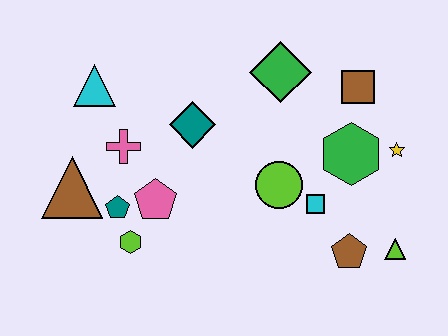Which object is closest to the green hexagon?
The yellow star is closest to the green hexagon.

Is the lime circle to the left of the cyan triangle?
No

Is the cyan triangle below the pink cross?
No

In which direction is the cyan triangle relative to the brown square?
The cyan triangle is to the left of the brown square.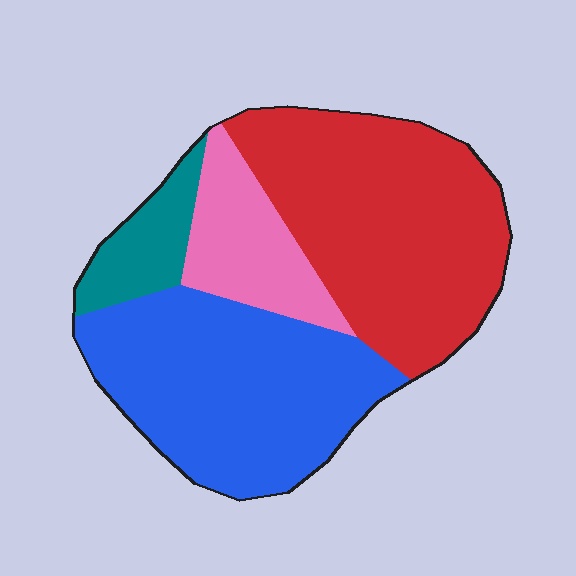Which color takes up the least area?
Teal, at roughly 10%.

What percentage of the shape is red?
Red takes up about two fifths (2/5) of the shape.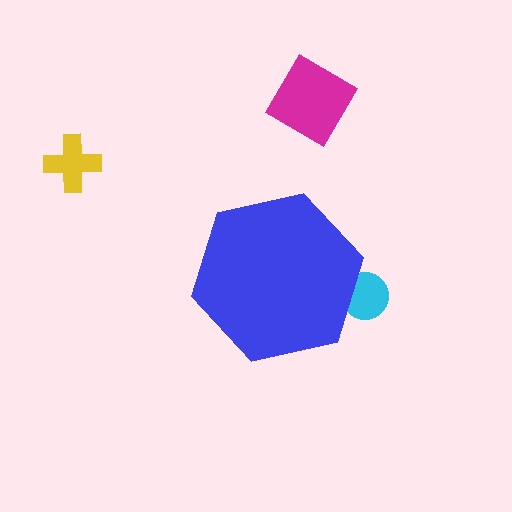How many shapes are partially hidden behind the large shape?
1 shape is partially hidden.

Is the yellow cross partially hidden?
No, the yellow cross is fully visible.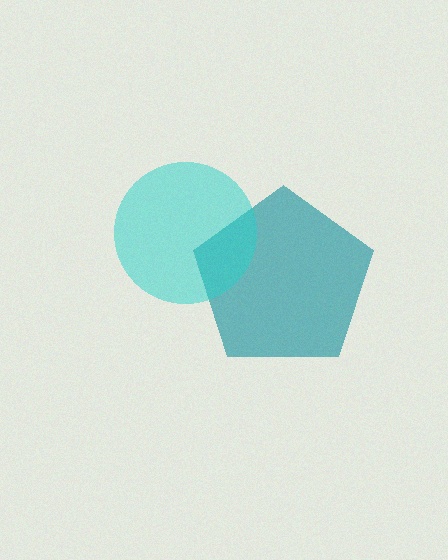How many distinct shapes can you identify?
There are 2 distinct shapes: a teal pentagon, a cyan circle.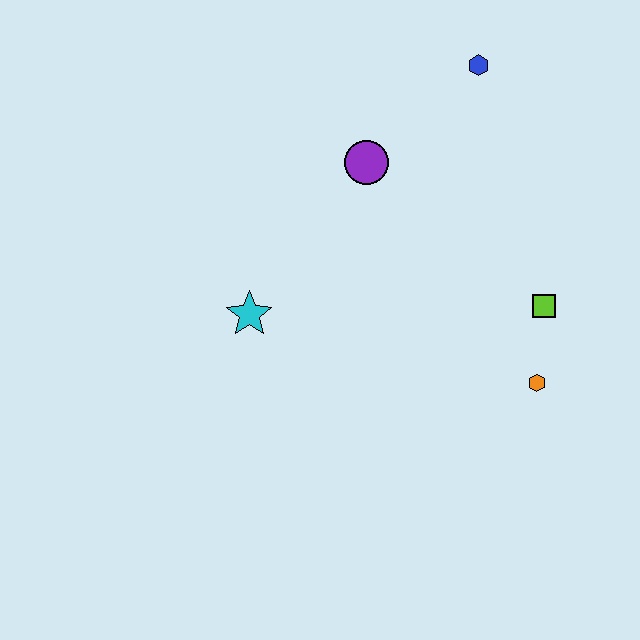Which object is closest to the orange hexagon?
The lime square is closest to the orange hexagon.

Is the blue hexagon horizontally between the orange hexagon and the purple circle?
Yes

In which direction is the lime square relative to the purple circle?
The lime square is to the right of the purple circle.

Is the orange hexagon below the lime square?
Yes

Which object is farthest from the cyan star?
The blue hexagon is farthest from the cyan star.